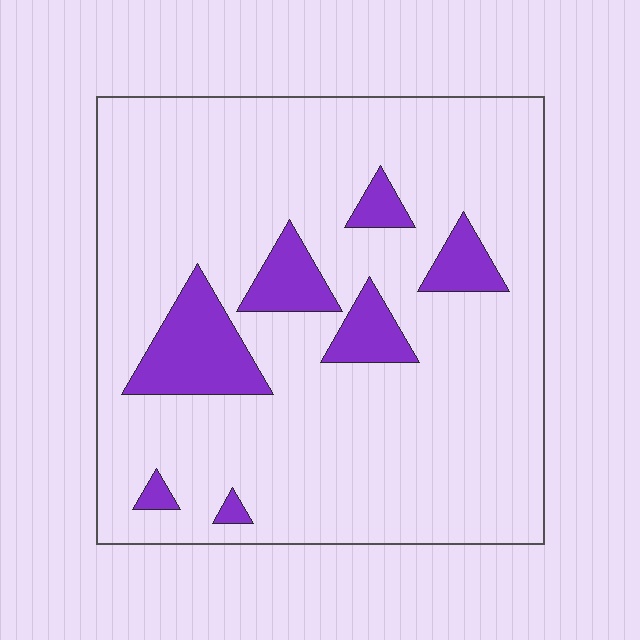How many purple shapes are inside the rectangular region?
7.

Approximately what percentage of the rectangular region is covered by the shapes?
Approximately 15%.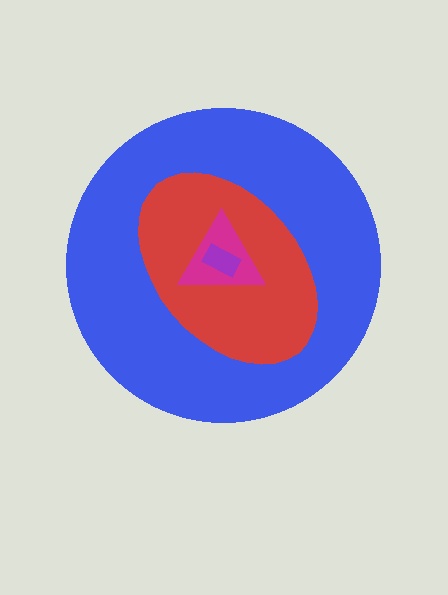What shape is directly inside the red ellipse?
The magenta triangle.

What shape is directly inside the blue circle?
The red ellipse.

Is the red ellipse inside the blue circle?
Yes.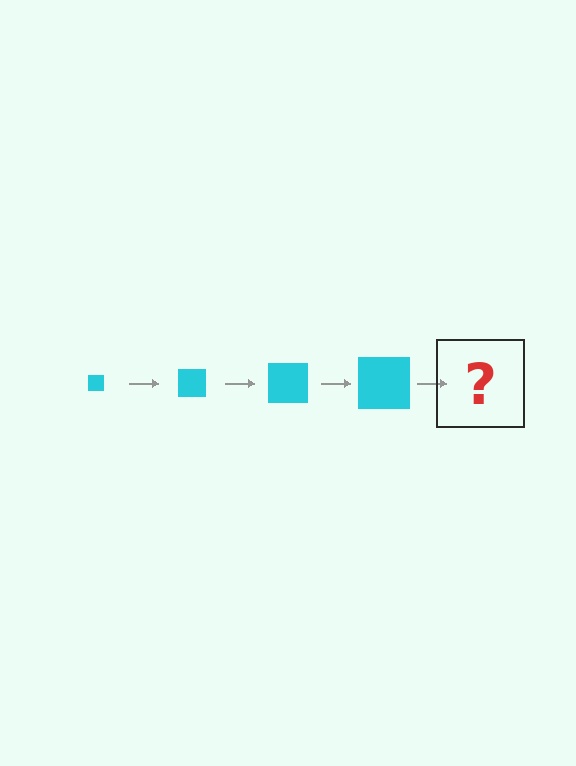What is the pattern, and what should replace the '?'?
The pattern is that the square gets progressively larger each step. The '?' should be a cyan square, larger than the previous one.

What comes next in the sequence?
The next element should be a cyan square, larger than the previous one.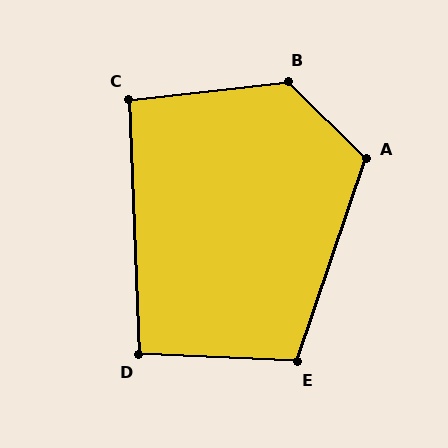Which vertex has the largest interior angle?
B, at approximately 129 degrees.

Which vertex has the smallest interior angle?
C, at approximately 95 degrees.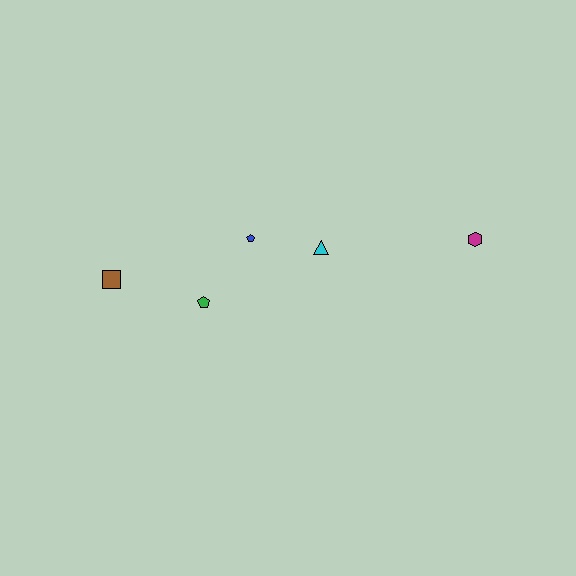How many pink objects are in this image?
There are no pink objects.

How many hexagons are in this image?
There is 1 hexagon.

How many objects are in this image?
There are 5 objects.